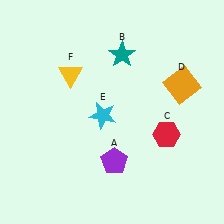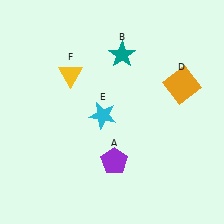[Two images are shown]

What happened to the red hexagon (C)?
The red hexagon (C) was removed in Image 2. It was in the bottom-right area of Image 1.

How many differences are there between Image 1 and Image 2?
There is 1 difference between the two images.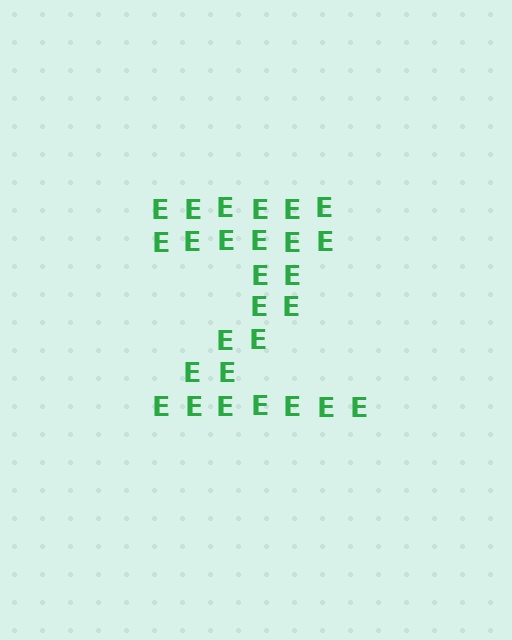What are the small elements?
The small elements are letter E's.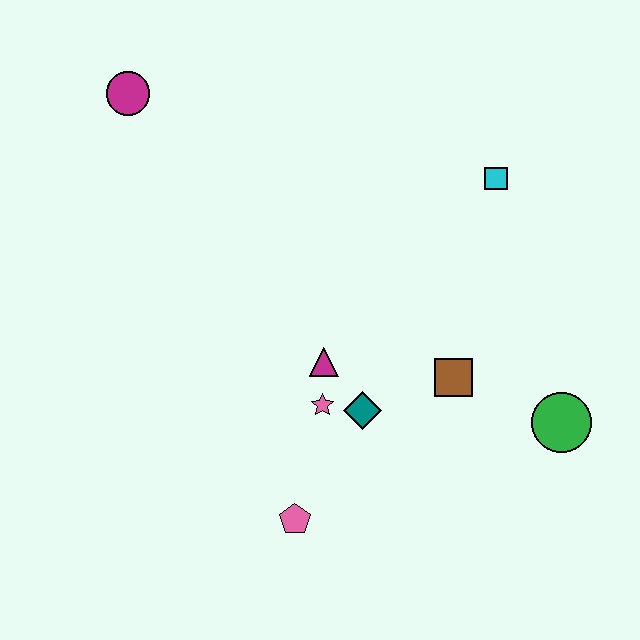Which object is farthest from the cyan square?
The pink pentagon is farthest from the cyan square.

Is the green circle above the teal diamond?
No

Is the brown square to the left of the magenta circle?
No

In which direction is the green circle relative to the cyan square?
The green circle is below the cyan square.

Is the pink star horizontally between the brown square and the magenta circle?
Yes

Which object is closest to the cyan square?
The brown square is closest to the cyan square.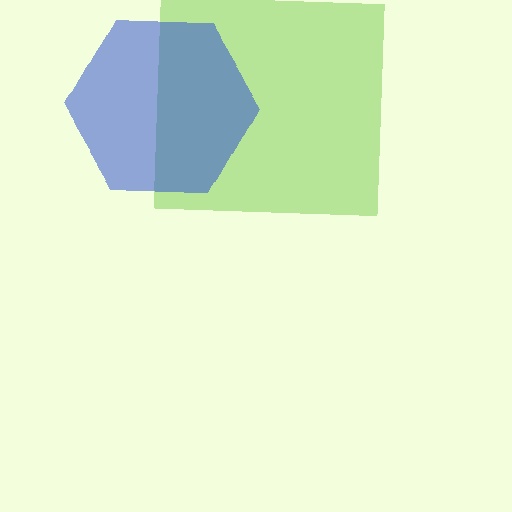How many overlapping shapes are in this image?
There are 2 overlapping shapes in the image.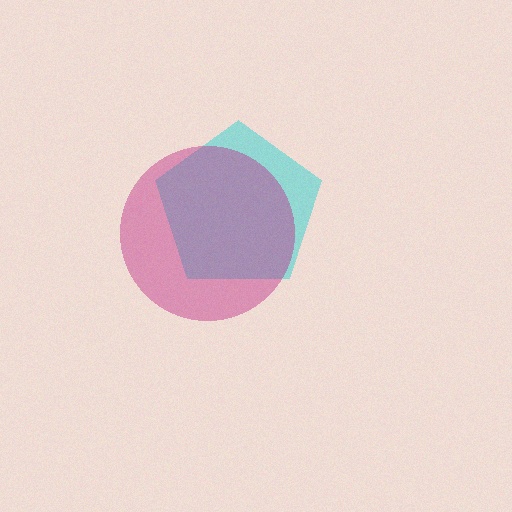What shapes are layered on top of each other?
The layered shapes are: a cyan pentagon, a magenta circle.